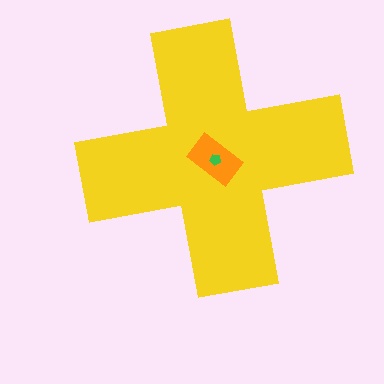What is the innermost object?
The green pentagon.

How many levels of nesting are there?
3.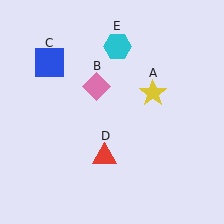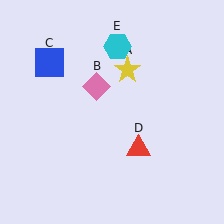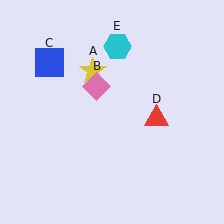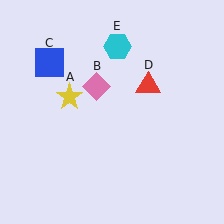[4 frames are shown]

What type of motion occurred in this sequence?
The yellow star (object A), red triangle (object D) rotated counterclockwise around the center of the scene.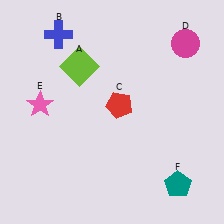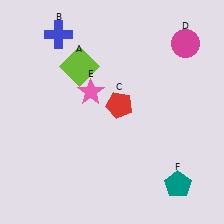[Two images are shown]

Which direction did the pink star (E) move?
The pink star (E) moved right.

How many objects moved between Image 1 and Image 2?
1 object moved between the two images.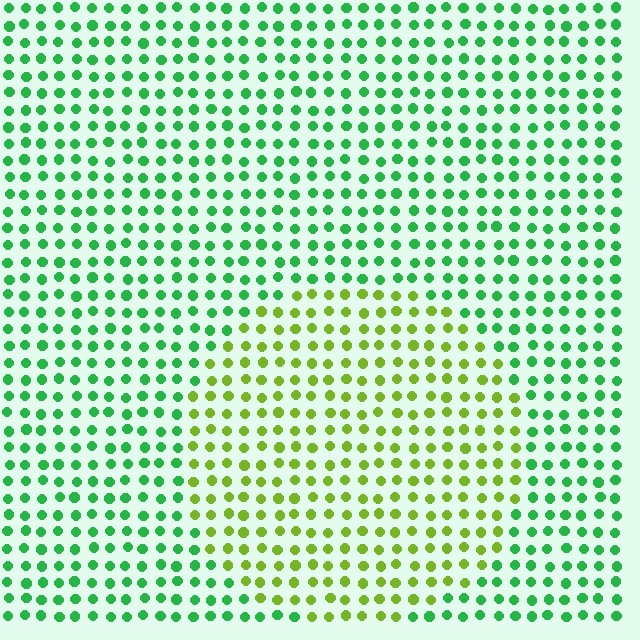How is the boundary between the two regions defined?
The boundary is defined purely by a slight shift in hue (about 47 degrees). Spacing, size, and orientation are identical on both sides.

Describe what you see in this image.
The image is filled with small green elements in a uniform arrangement. A circle-shaped region is visible where the elements are tinted to a slightly different hue, forming a subtle color boundary.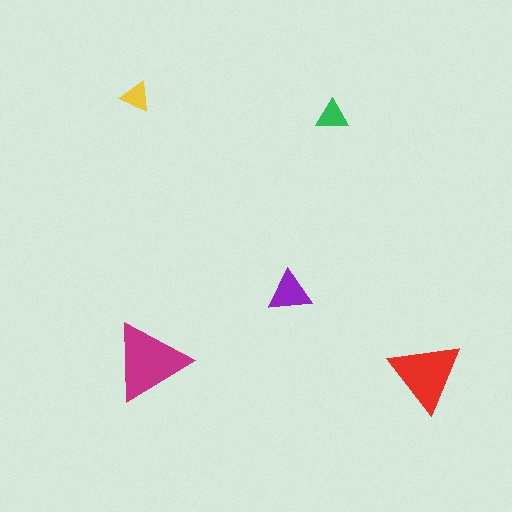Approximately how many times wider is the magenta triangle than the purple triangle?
About 2 times wider.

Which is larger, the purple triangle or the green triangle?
The purple one.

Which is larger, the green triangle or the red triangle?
The red one.